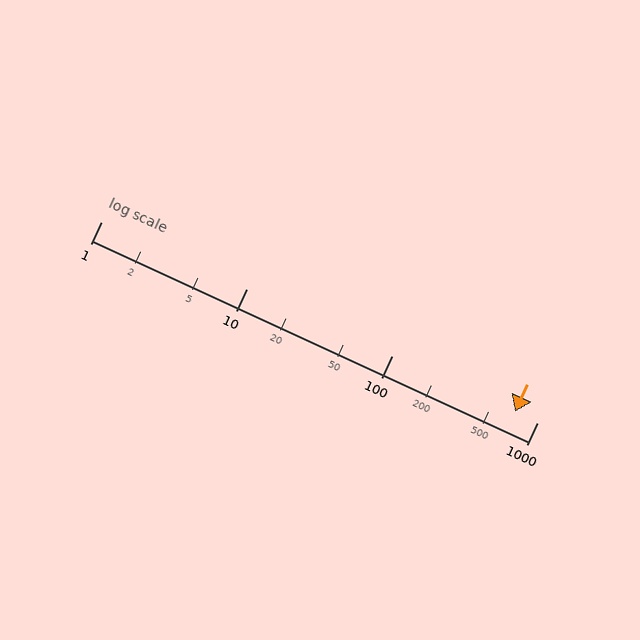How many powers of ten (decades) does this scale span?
The scale spans 3 decades, from 1 to 1000.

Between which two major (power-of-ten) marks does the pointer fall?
The pointer is between 100 and 1000.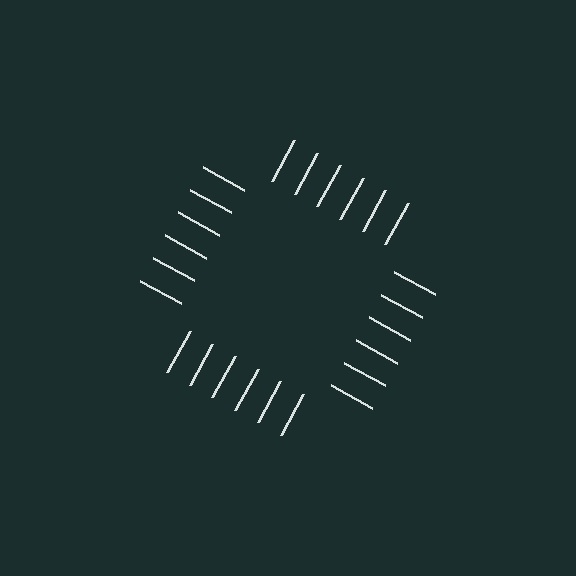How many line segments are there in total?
24 — 6 along each of the 4 edges.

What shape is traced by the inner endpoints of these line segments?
An illusory square — the line segments terminate on its edges but no continuous stroke is drawn.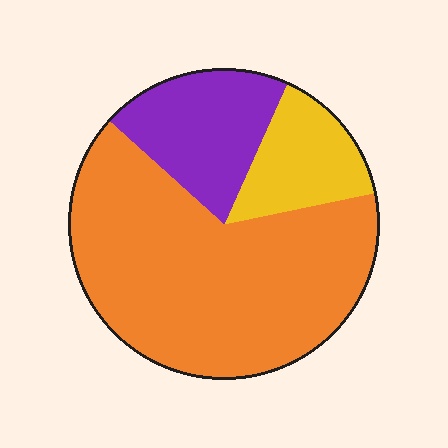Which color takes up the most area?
Orange, at roughly 65%.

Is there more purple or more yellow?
Purple.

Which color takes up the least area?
Yellow, at roughly 15%.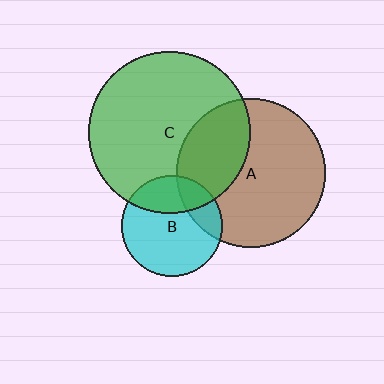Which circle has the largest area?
Circle C (green).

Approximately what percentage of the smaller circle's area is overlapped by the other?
Approximately 30%.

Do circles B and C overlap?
Yes.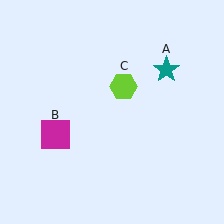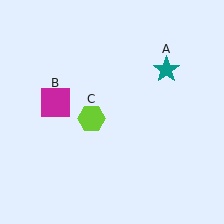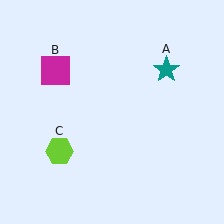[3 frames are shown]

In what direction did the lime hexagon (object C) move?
The lime hexagon (object C) moved down and to the left.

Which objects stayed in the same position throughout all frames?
Teal star (object A) remained stationary.